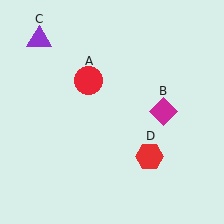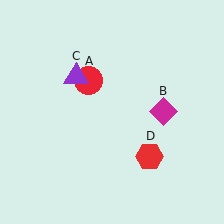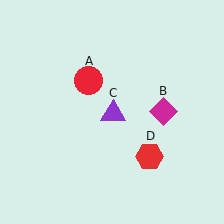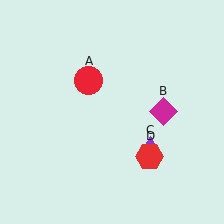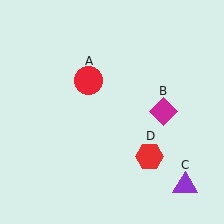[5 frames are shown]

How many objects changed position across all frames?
1 object changed position: purple triangle (object C).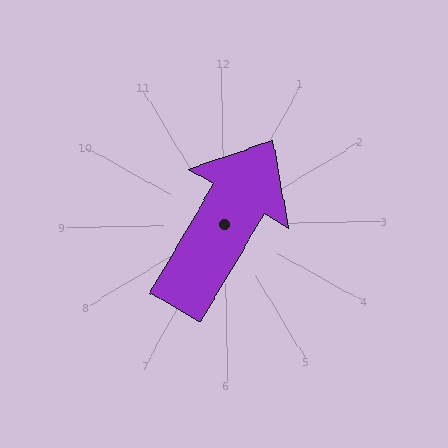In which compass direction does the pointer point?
Northeast.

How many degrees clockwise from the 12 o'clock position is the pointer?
Approximately 31 degrees.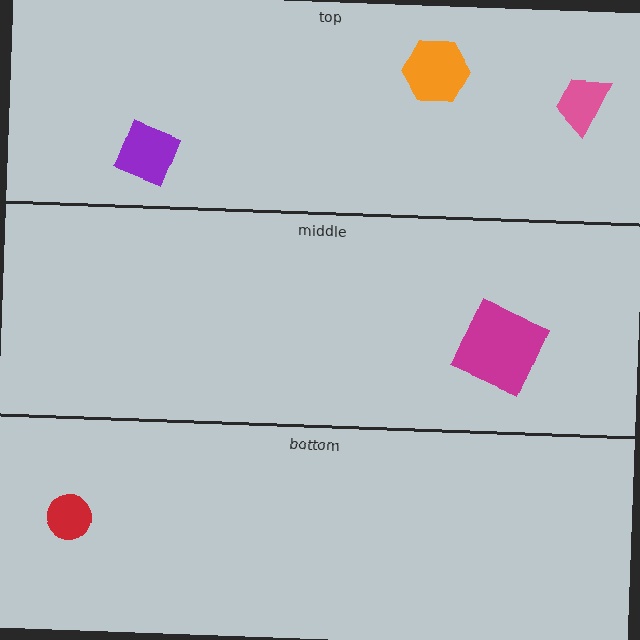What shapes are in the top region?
The pink trapezoid, the orange hexagon, the purple diamond.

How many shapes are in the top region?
3.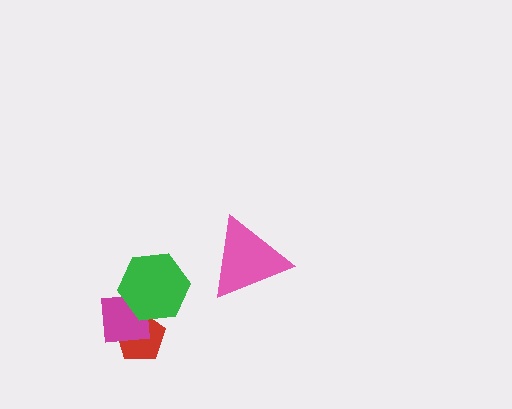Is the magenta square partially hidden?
Yes, it is partially covered by another shape.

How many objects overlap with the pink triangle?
0 objects overlap with the pink triangle.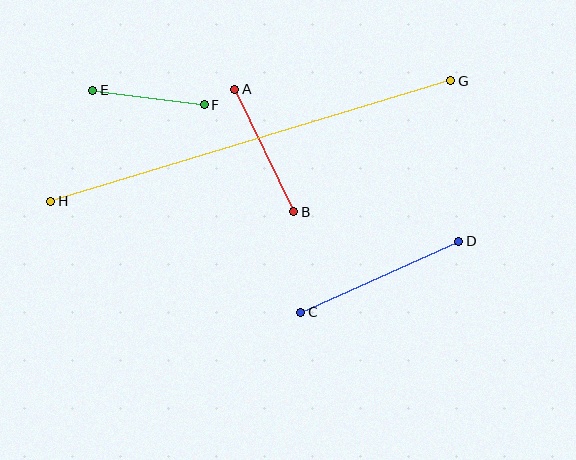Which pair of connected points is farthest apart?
Points G and H are farthest apart.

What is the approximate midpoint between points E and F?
The midpoint is at approximately (148, 98) pixels.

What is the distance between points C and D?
The distance is approximately 173 pixels.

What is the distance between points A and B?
The distance is approximately 136 pixels.